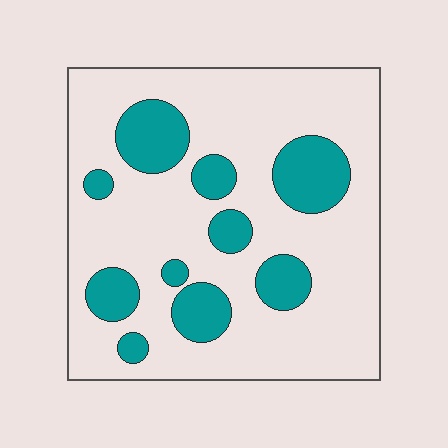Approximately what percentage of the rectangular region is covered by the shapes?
Approximately 25%.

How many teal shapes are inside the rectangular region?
10.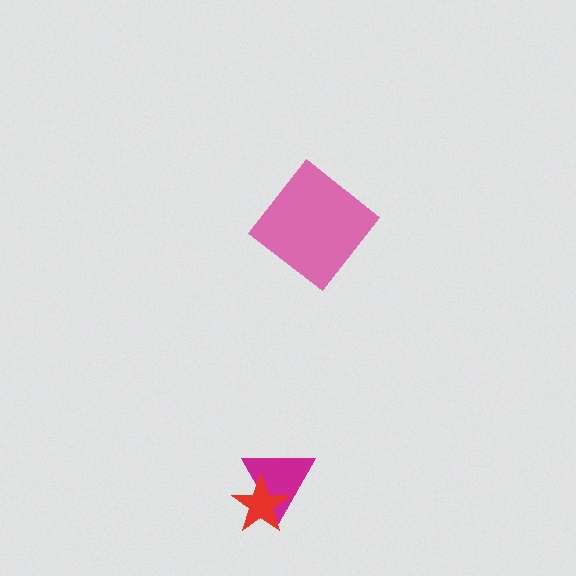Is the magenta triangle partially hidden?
Yes, it is partially covered by another shape.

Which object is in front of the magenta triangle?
The red star is in front of the magenta triangle.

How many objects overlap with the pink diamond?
0 objects overlap with the pink diamond.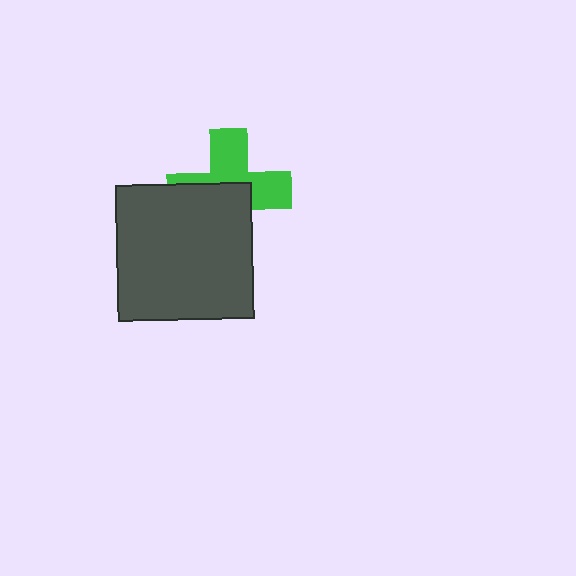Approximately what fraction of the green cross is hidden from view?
Roughly 49% of the green cross is hidden behind the dark gray square.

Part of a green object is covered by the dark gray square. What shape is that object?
It is a cross.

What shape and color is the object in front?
The object in front is a dark gray square.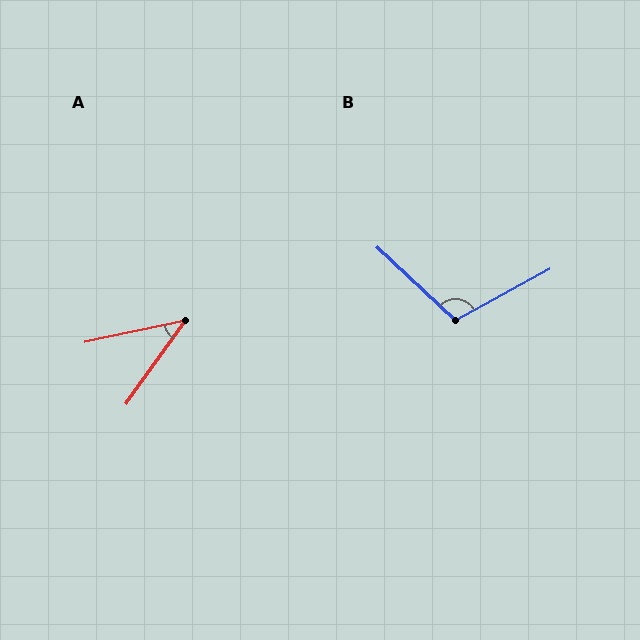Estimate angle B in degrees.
Approximately 108 degrees.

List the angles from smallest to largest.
A (43°), B (108°).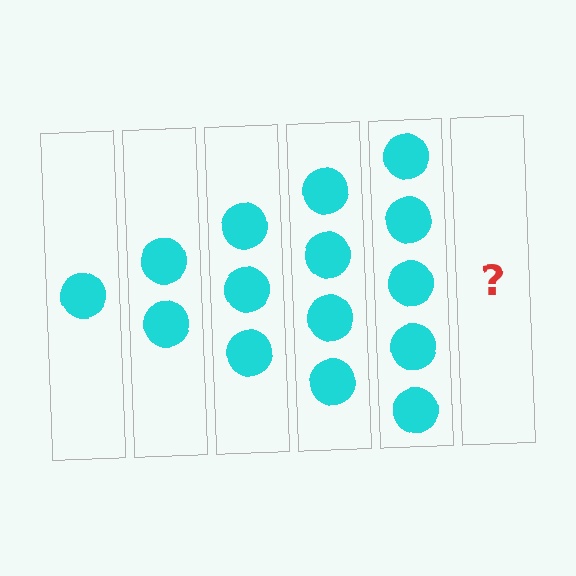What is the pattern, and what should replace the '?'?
The pattern is that each step adds one more circle. The '?' should be 6 circles.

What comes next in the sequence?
The next element should be 6 circles.